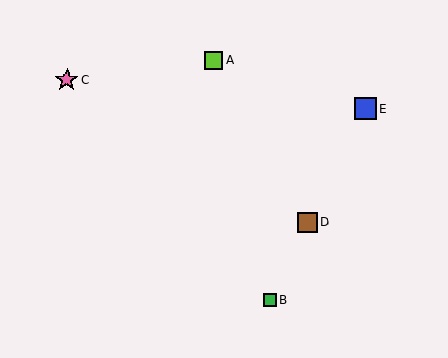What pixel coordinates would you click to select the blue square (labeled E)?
Click at (366, 108) to select the blue square E.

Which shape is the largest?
The pink star (labeled C) is the largest.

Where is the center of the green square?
The center of the green square is at (270, 300).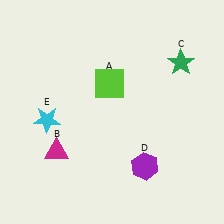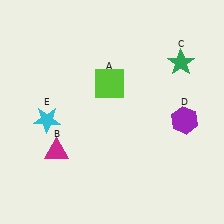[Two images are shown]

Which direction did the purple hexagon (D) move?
The purple hexagon (D) moved up.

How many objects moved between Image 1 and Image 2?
1 object moved between the two images.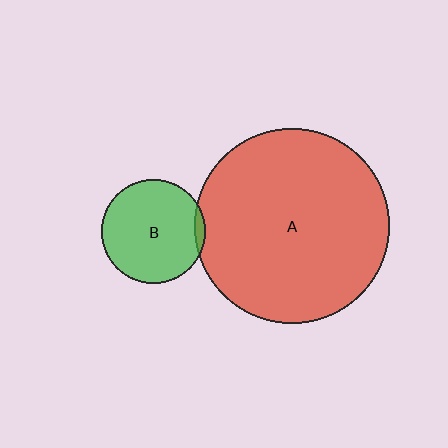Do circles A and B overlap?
Yes.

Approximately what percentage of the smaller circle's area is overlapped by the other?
Approximately 5%.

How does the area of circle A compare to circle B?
Approximately 3.5 times.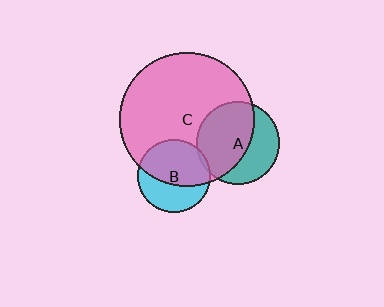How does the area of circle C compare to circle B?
Approximately 3.4 times.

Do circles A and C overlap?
Yes.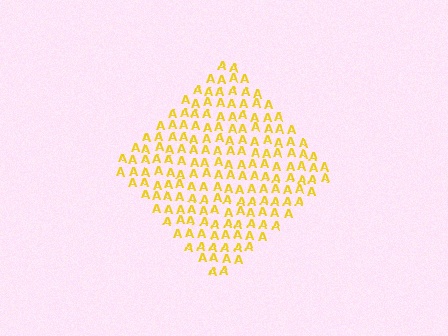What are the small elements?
The small elements are letter A's.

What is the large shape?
The large shape is a diamond.